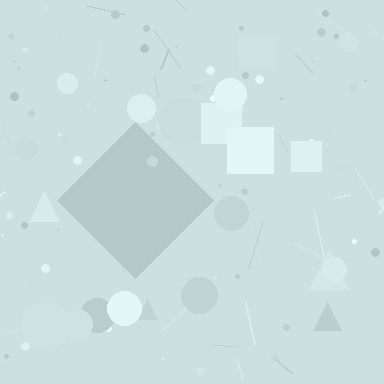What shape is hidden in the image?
A diamond is hidden in the image.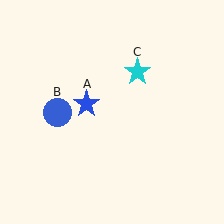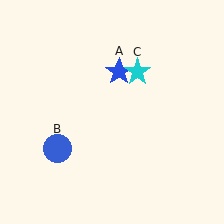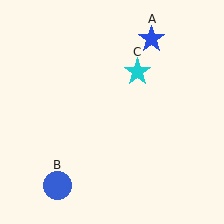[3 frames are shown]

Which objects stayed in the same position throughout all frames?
Cyan star (object C) remained stationary.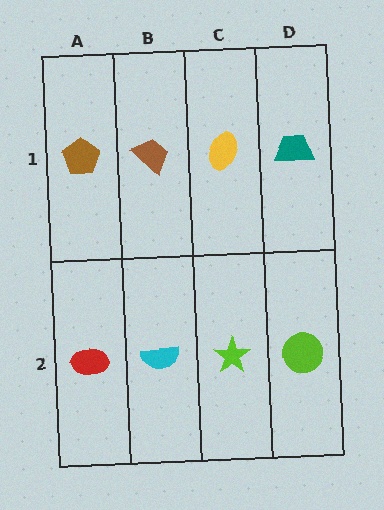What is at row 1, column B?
A brown trapezoid.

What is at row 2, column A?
A red ellipse.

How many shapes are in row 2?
4 shapes.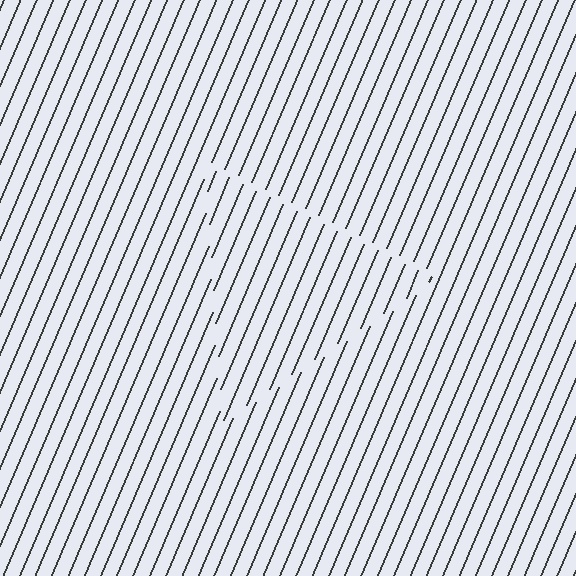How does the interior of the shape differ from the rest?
The interior of the shape contains the same grating, shifted by half a period — the contour is defined by the phase discontinuity where line-ends from the inner and outer gratings abut.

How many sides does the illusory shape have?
3 sides — the line-ends trace a triangle.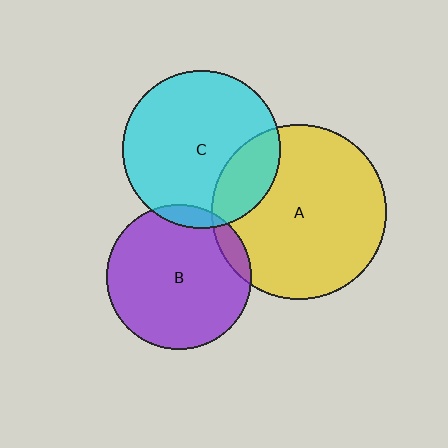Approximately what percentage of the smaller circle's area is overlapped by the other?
Approximately 5%.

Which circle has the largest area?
Circle A (yellow).